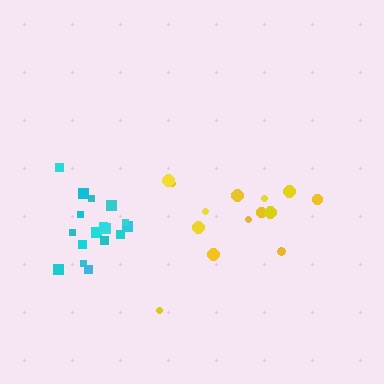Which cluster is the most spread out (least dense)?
Yellow.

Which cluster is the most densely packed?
Cyan.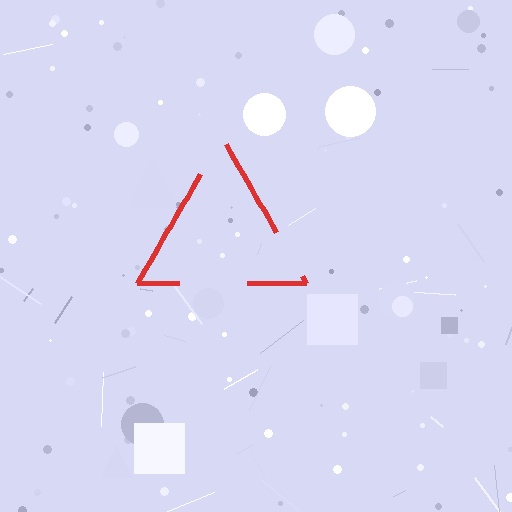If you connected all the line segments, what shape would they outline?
They would outline a triangle.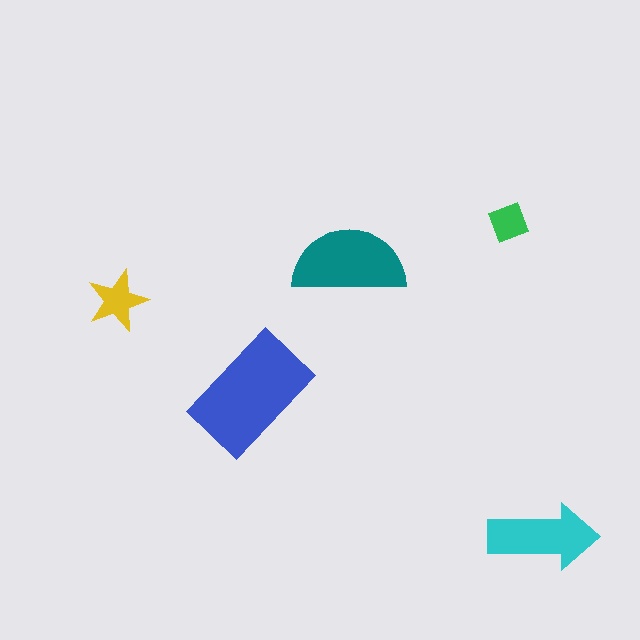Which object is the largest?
The blue rectangle.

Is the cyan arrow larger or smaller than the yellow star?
Larger.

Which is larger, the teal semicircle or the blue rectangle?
The blue rectangle.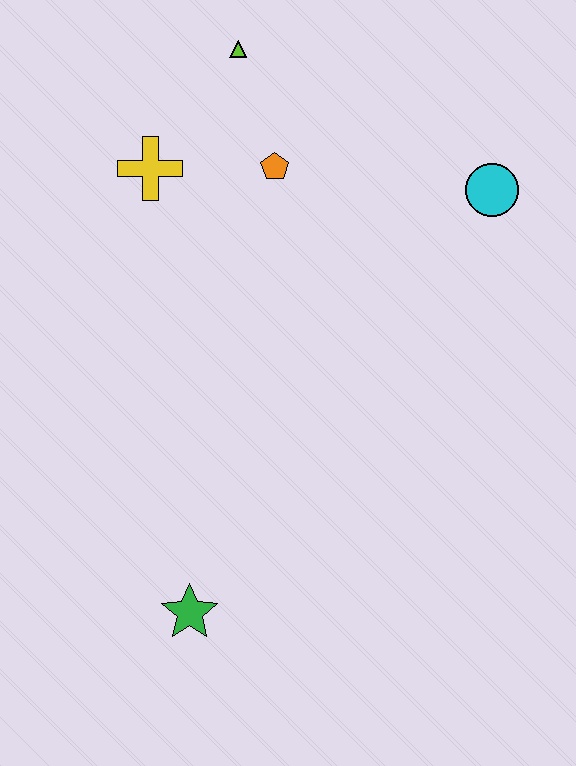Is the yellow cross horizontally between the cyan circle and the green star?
No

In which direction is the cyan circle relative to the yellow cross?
The cyan circle is to the right of the yellow cross.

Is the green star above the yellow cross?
No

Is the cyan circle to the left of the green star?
No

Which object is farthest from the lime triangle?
The green star is farthest from the lime triangle.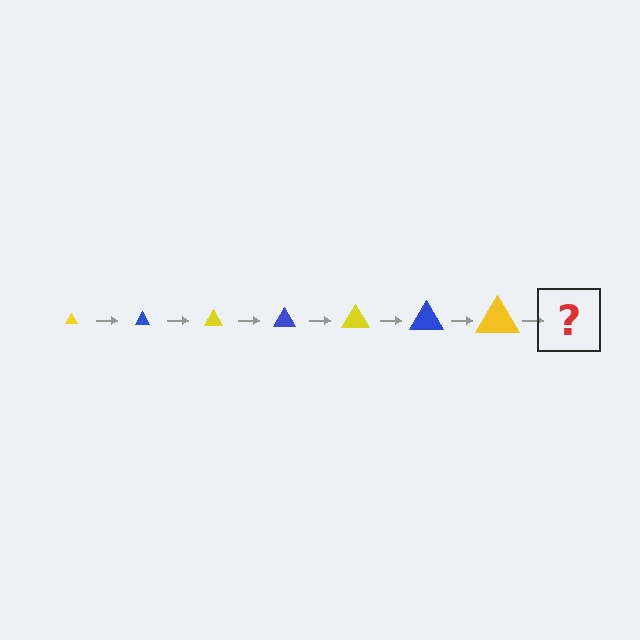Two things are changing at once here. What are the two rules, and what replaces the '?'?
The two rules are that the triangle grows larger each step and the color cycles through yellow and blue. The '?' should be a blue triangle, larger than the previous one.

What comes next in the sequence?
The next element should be a blue triangle, larger than the previous one.